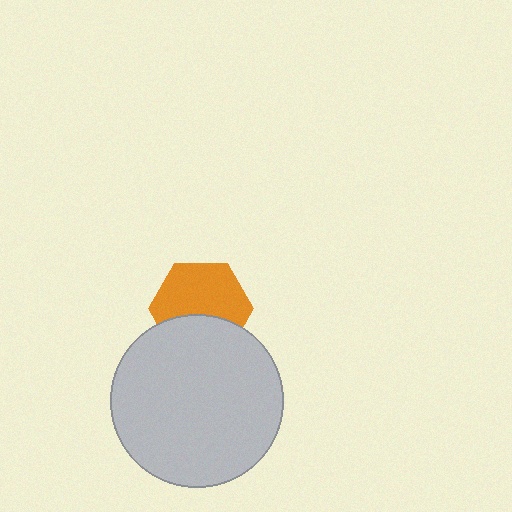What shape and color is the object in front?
The object in front is a light gray circle.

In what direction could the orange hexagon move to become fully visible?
The orange hexagon could move up. That would shift it out from behind the light gray circle entirely.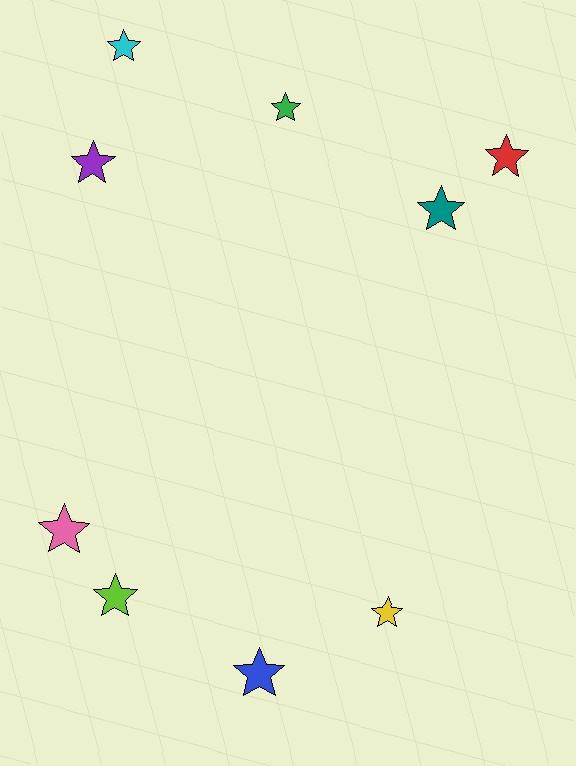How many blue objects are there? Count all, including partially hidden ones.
There is 1 blue object.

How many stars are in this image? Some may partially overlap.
There are 9 stars.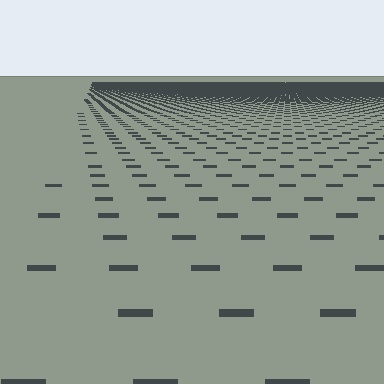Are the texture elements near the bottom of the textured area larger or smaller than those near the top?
Larger. Near the bottom, elements are closer to the viewer and appear at a bigger on-screen size.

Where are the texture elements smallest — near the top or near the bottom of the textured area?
Near the top.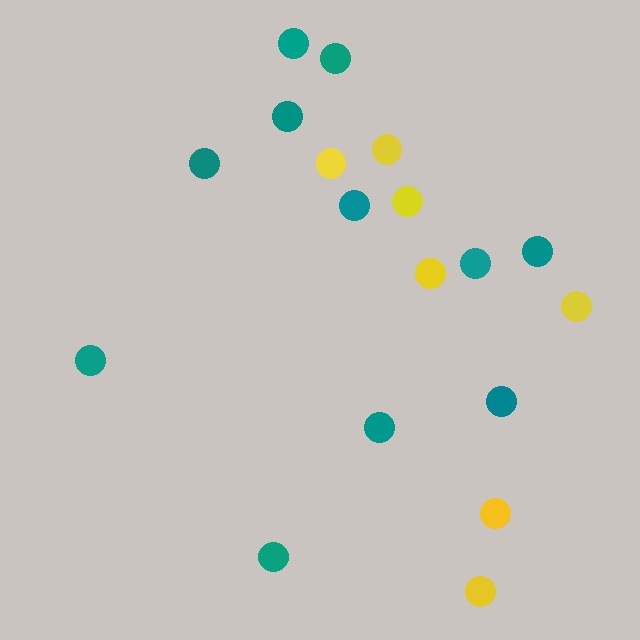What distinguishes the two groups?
There are 2 groups: one group of teal circles (11) and one group of yellow circles (7).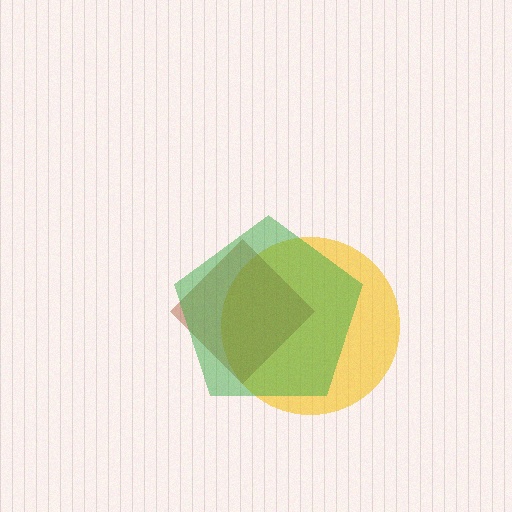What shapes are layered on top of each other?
The layered shapes are: a yellow circle, a brown diamond, a green pentagon.